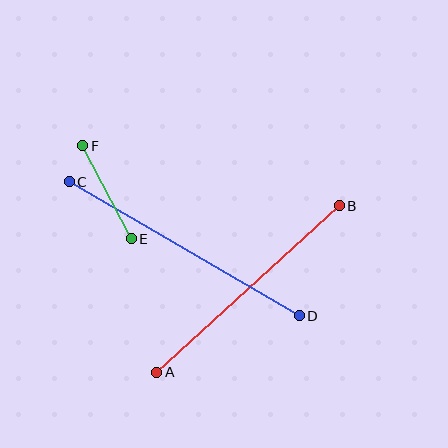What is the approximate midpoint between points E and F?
The midpoint is at approximately (107, 192) pixels.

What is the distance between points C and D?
The distance is approximately 266 pixels.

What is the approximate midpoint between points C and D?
The midpoint is at approximately (184, 249) pixels.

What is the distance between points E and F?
The distance is approximately 105 pixels.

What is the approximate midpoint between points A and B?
The midpoint is at approximately (248, 289) pixels.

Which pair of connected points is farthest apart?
Points C and D are farthest apart.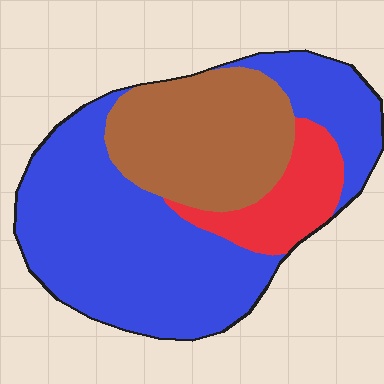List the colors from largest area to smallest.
From largest to smallest: blue, brown, red.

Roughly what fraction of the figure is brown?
Brown covers 29% of the figure.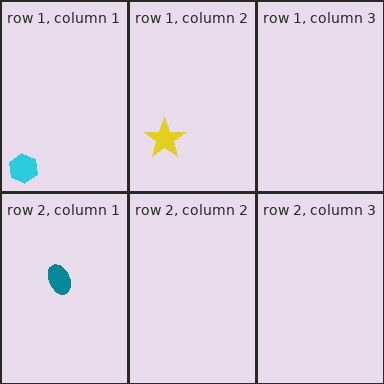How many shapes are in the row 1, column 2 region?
1.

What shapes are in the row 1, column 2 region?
The yellow star.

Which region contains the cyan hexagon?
The row 1, column 1 region.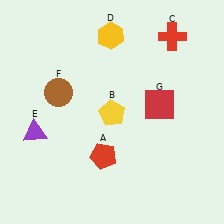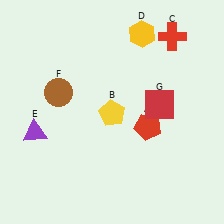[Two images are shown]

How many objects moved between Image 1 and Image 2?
2 objects moved between the two images.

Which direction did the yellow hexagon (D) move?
The yellow hexagon (D) moved right.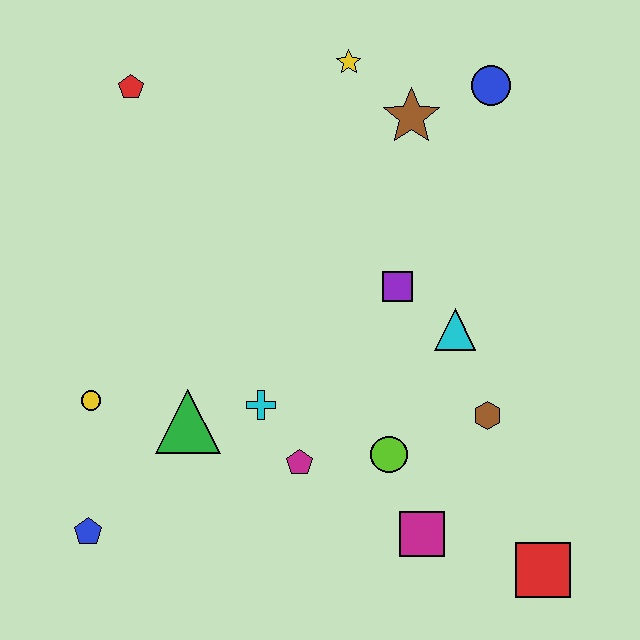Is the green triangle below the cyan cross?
Yes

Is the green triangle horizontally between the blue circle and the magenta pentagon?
No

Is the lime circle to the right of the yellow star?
Yes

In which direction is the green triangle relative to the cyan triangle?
The green triangle is to the left of the cyan triangle.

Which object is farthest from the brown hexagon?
The red pentagon is farthest from the brown hexagon.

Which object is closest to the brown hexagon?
The cyan triangle is closest to the brown hexagon.